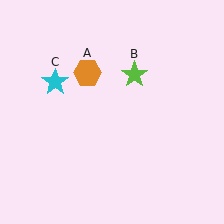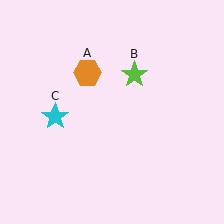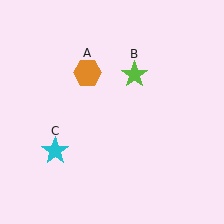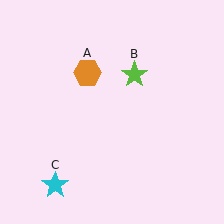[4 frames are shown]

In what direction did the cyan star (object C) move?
The cyan star (object C) moved down.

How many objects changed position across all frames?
1 object changed position: cyan star (object C).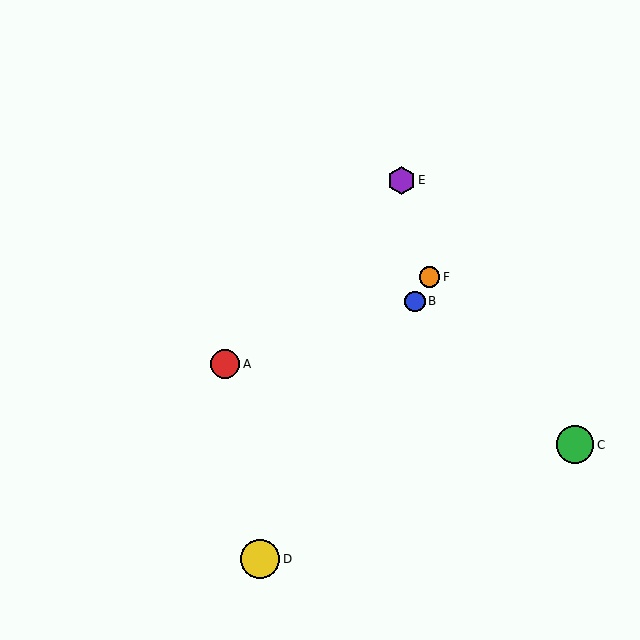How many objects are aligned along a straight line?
3 objects (B, D, F) are aligned along a straight line.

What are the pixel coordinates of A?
Object A is at (225, 364).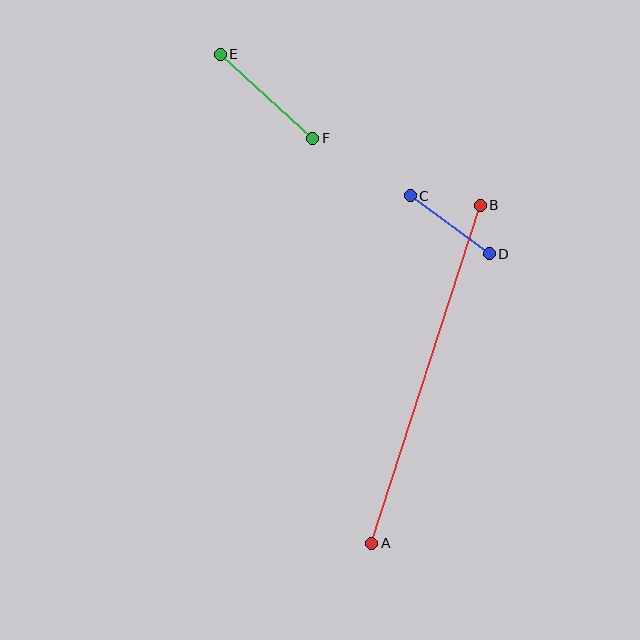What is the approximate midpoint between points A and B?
The midpoint is at approximately (426, 374) pixels.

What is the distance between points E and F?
The distance is approximately 125 pixels.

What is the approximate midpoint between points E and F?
The midpoint is at approximately (266, 96) pixels.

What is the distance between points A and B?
The distance is approximately 355 pixels.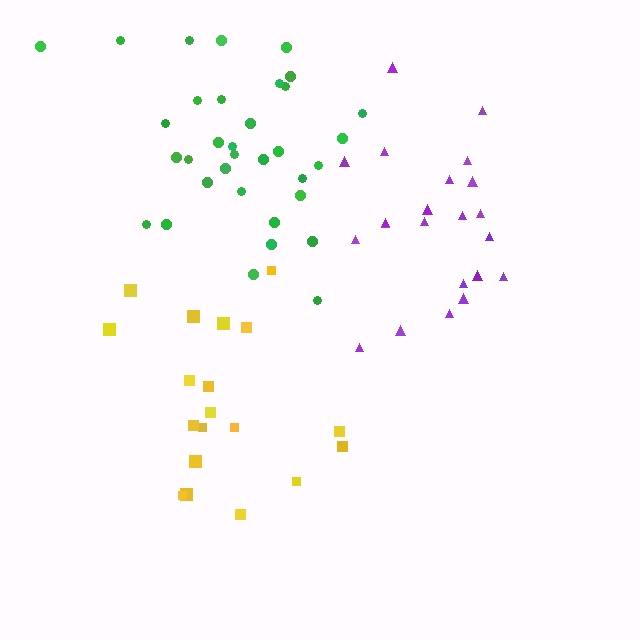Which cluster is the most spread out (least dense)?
Yellow.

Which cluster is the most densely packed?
Green.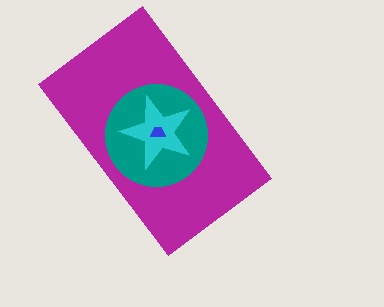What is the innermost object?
The blue trapezoid.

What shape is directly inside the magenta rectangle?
The teal circle.